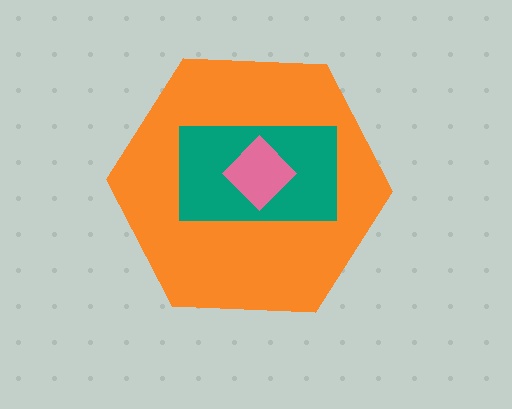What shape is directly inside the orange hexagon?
The teal rectangle.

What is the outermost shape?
The orange hexagon.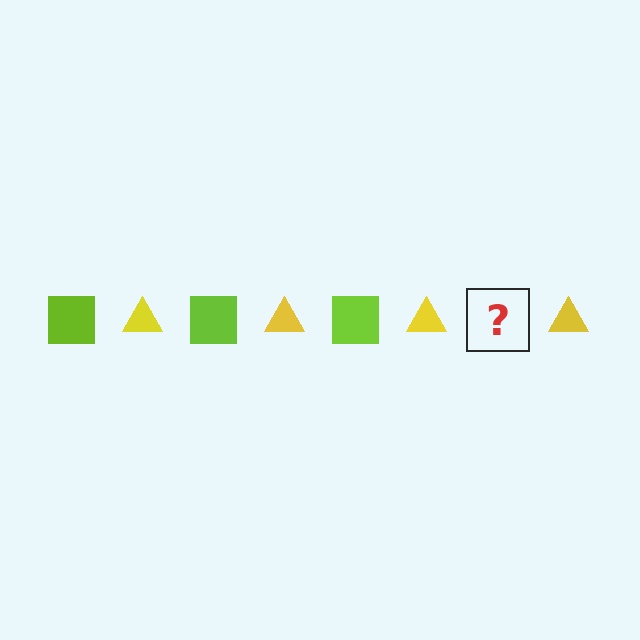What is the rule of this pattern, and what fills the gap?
The rule is that the pattern alternates between lime square and yellow triangle. The gap should be filled with a lime square.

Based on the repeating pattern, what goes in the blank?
The blank should be a lime square.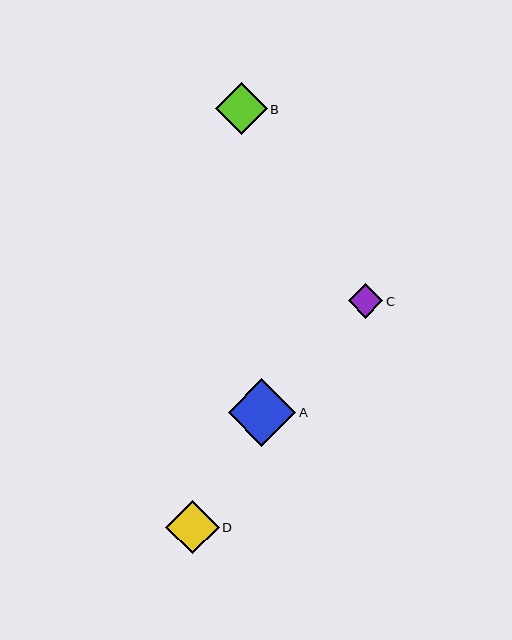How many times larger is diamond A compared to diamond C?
Diamond A is approximately 2.0 times the size of diamond C.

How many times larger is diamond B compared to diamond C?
Diamond B is approximately 1.5 times the size of diamond C.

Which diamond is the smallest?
Diamond C is the smallest with a size of approximately 35 pixels.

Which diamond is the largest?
Diamond A is the largest with a size of approximately 68 pixels.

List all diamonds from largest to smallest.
From largest to smallest: A, D, B, C.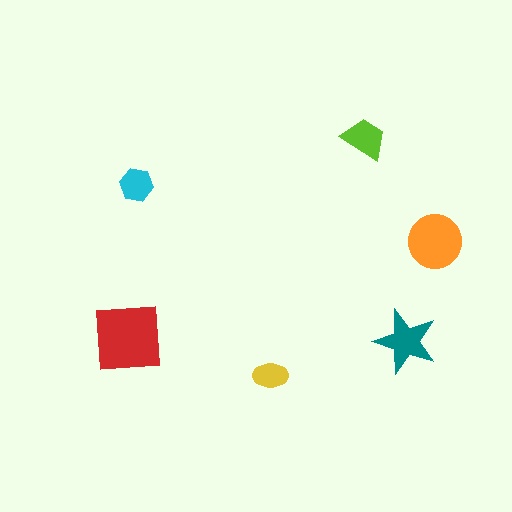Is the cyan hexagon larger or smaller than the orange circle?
Smaller.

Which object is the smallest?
The yellow ellipse.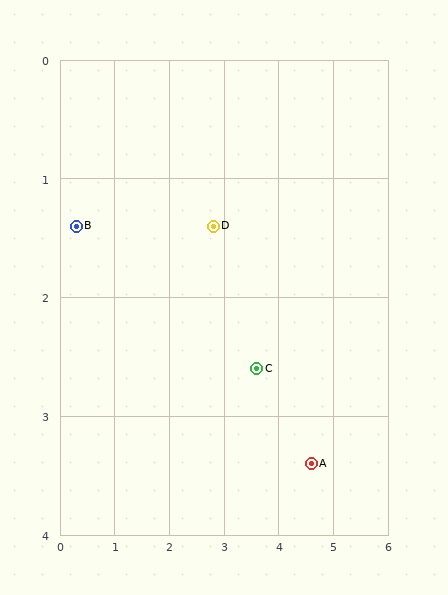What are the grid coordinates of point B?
Point B is at approximately (0.3, 1.4).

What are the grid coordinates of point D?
Point D is at approximately (2.8, 1.4).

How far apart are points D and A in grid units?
Points D and A are about 2.7 grid units apart.